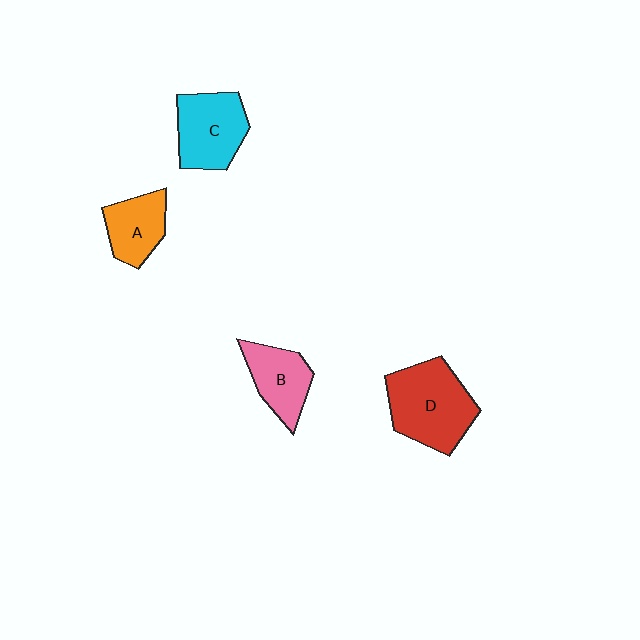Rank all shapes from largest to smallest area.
From largest to smallest: D (red), C (cyan), B (pink), A (orange).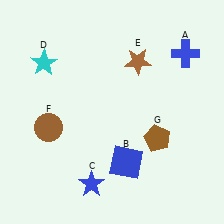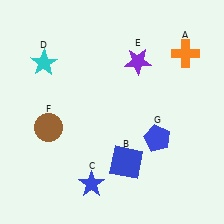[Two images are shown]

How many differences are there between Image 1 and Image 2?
There are 3 differences between the two images.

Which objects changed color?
A changed from blue to orange. E changed from brown to purple. G changed from brown to blue.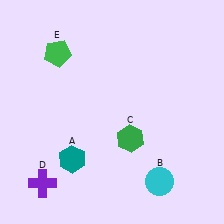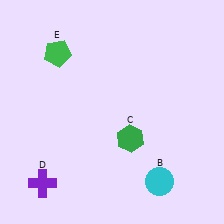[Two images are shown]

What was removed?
The teal hexagon (A) was removed in Image 2.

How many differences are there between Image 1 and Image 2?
There is 1 difference between the two images.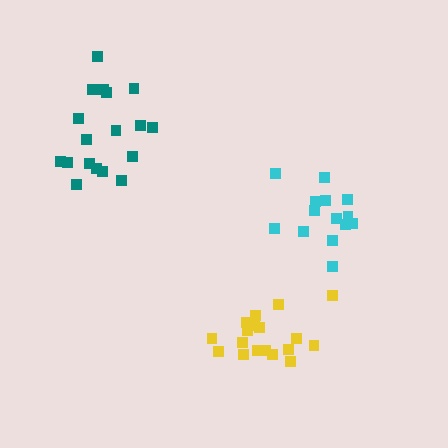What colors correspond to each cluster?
The clusters are colored: cyan, yellow, teal.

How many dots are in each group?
Group 1: 15 dots, Group 2: 18 dots, Group 3: 18 dots (51 total).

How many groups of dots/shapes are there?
There are 3 groups.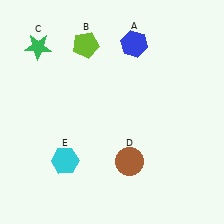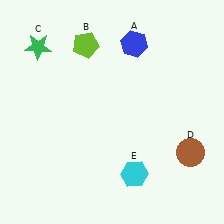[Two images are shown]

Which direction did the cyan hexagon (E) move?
The cyan hexagon (E) moved right.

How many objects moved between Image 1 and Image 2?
2 objects moved between the two images.